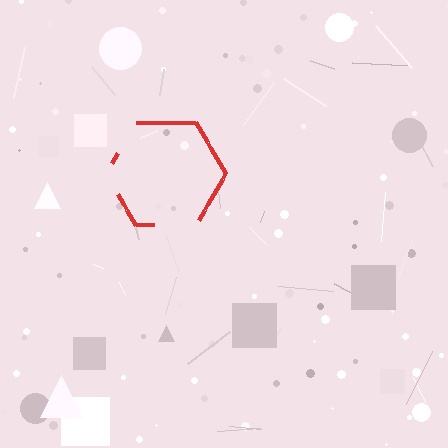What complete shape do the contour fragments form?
The contour fragments form a hexagon.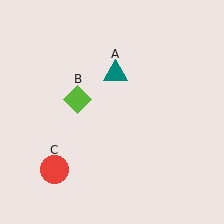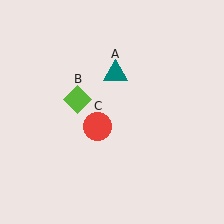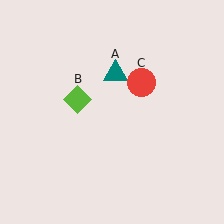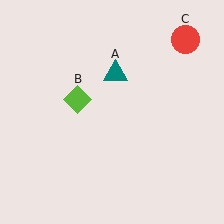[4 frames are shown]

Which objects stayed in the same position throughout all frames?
Teal triangle (object A) and lime diamond (object B) remained stationary.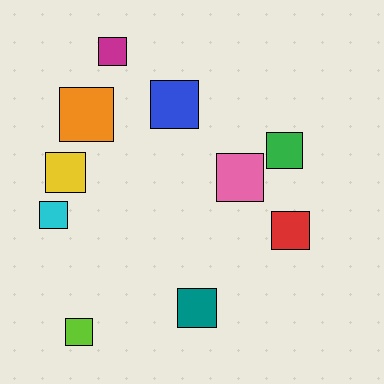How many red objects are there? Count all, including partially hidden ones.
There is 1 red object.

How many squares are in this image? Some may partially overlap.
There are 10 squares.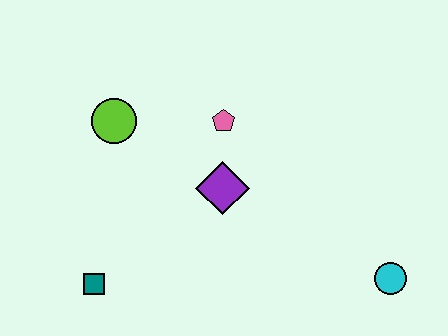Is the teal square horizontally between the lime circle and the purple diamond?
No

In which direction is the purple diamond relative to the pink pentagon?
The purple diamond is below the pink pentagon.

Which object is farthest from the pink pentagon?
The cyan circle is farthest from the pink pentagon.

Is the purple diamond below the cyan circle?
No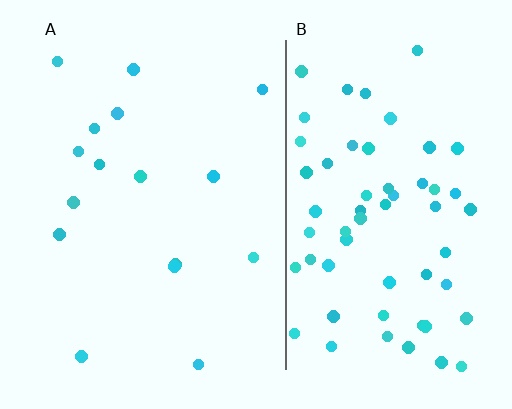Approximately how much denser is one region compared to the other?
Approximately 3.8× — region B over region A.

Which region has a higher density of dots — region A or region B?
B (the right).